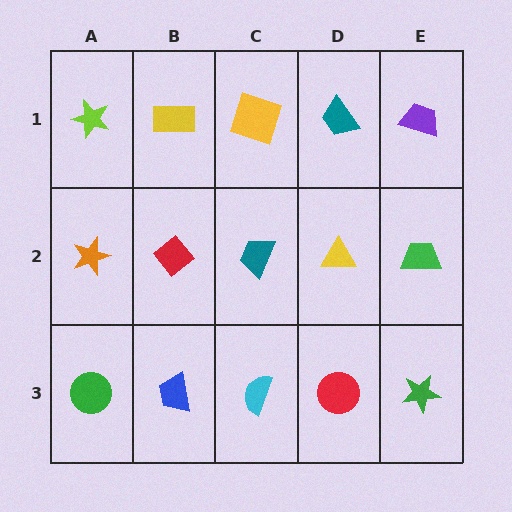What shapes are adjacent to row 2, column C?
A yellow square (row 1, column C), a cyan semicircle (row 3, column C), a red diamond (row 2, column B), a yellow triangle (row 2, column D).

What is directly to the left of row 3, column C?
A blue trapezoid.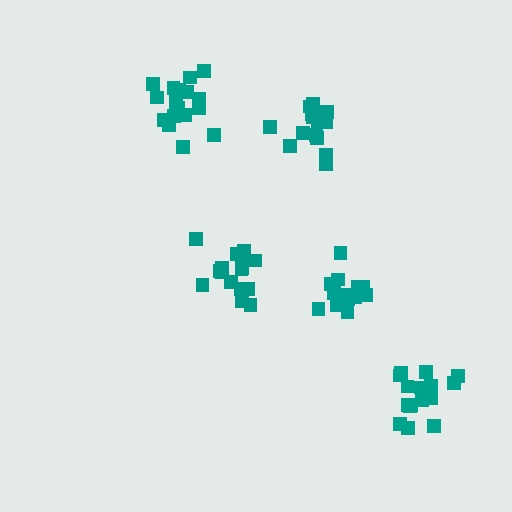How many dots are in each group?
Group 1: 16 dots, Group 2: 16 dots, Group 3: 17 dots, Group 4: 15 dots, Group 5: 15 dots (79 total).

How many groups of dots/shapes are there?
There are 5 groups.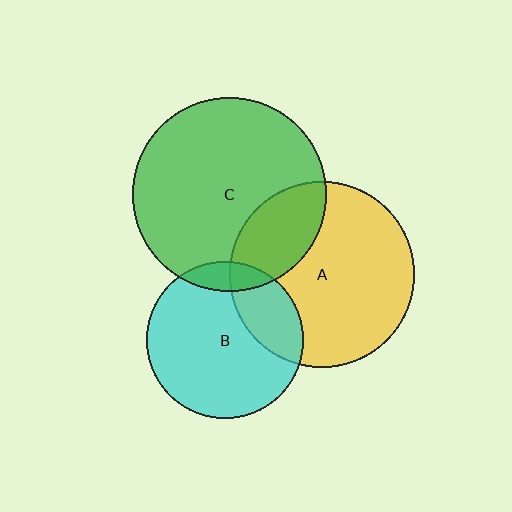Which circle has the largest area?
Circle C (green).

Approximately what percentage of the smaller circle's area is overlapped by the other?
Approximately 25%.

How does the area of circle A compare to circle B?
Approximately 1.4 times.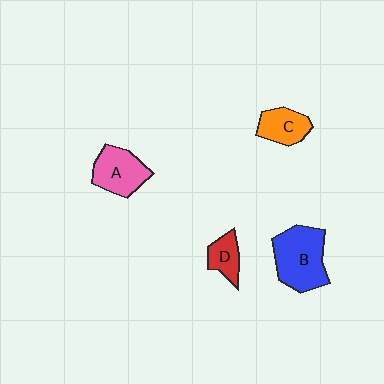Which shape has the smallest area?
Shape D (red).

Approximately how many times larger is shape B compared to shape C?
Approximately 1.9 times.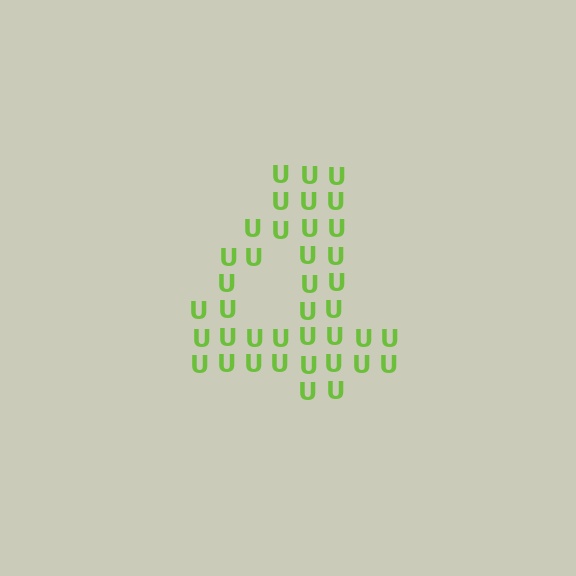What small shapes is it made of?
It is made of small letter U's.